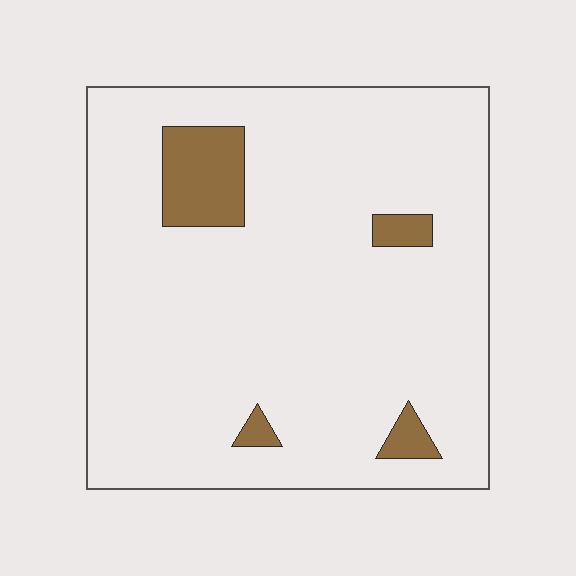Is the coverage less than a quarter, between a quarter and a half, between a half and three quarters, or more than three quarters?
Less than a quarter.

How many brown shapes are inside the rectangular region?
4.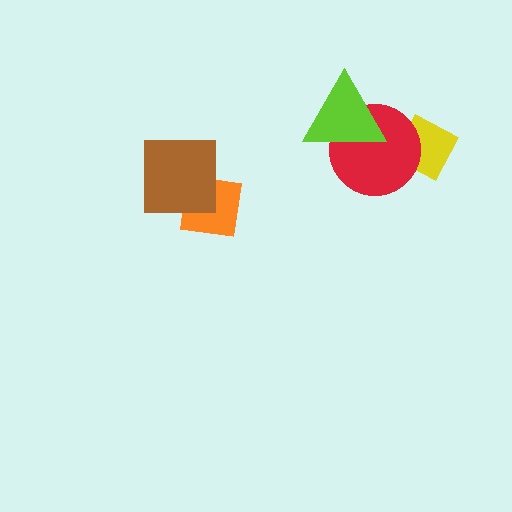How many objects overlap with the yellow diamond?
1 object overlaps with the yellow diamond.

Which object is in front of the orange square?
The brown square is in front of the orange square.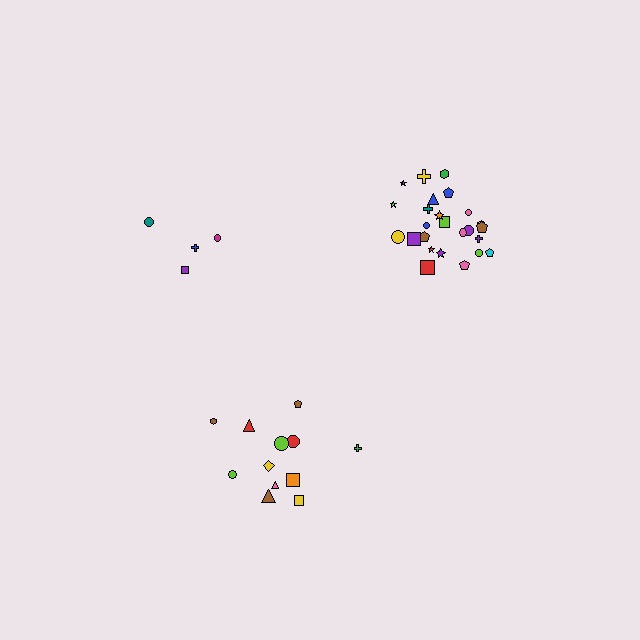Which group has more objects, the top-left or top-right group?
The top-right group.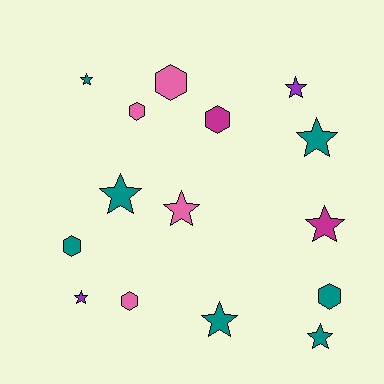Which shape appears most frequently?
Star, with 9 objects.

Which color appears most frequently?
Teal, with 7 objects.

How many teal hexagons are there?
There are 2 teal hexagons.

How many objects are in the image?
There are 15 objects.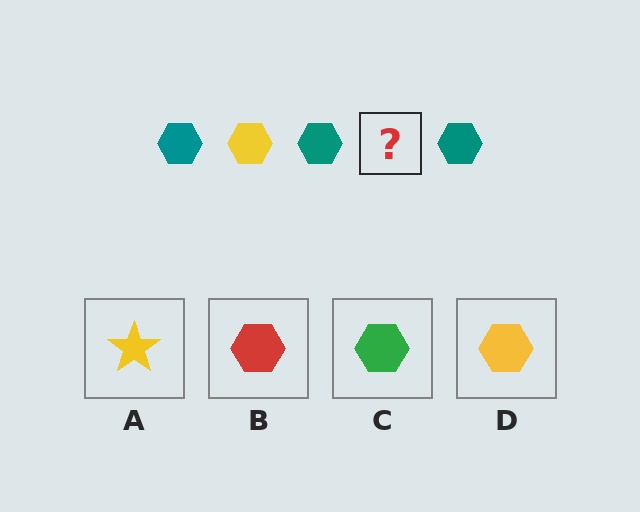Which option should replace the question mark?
Option D.